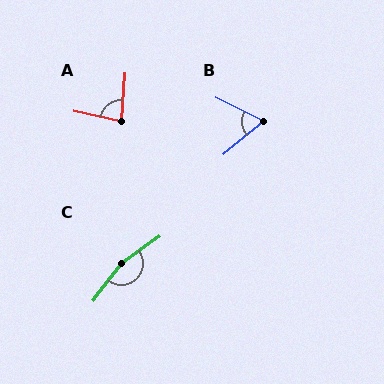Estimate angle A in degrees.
Approximately 81 degrees.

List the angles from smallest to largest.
B (66°), A (81°), C (162°).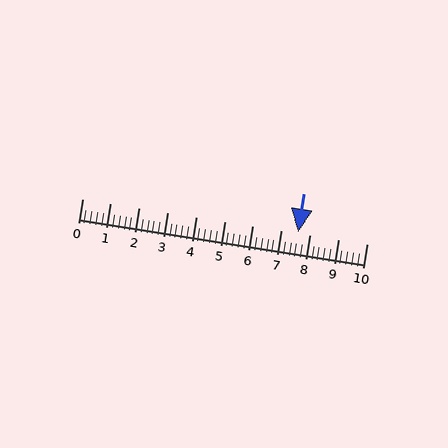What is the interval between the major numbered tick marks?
The major tick marks are spaced 1 units apart.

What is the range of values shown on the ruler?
The ruler shows values from 0 to 10.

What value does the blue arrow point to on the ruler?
The blue arrow points to approximately 7.6.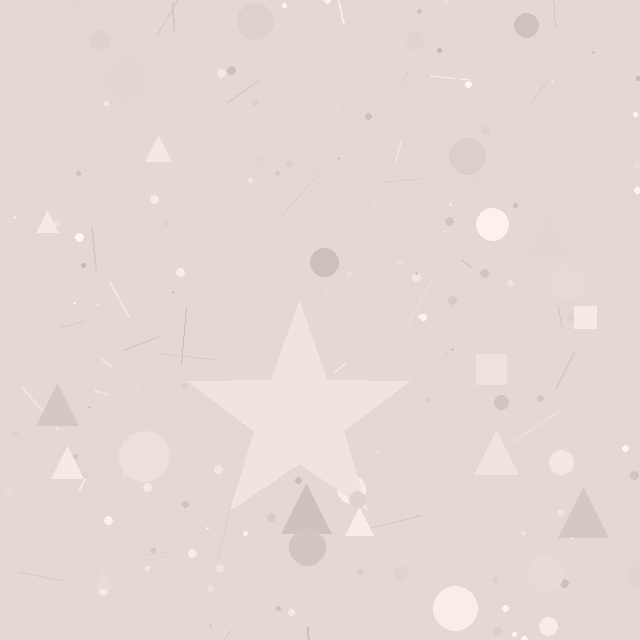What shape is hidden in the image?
A star is hidden in the image.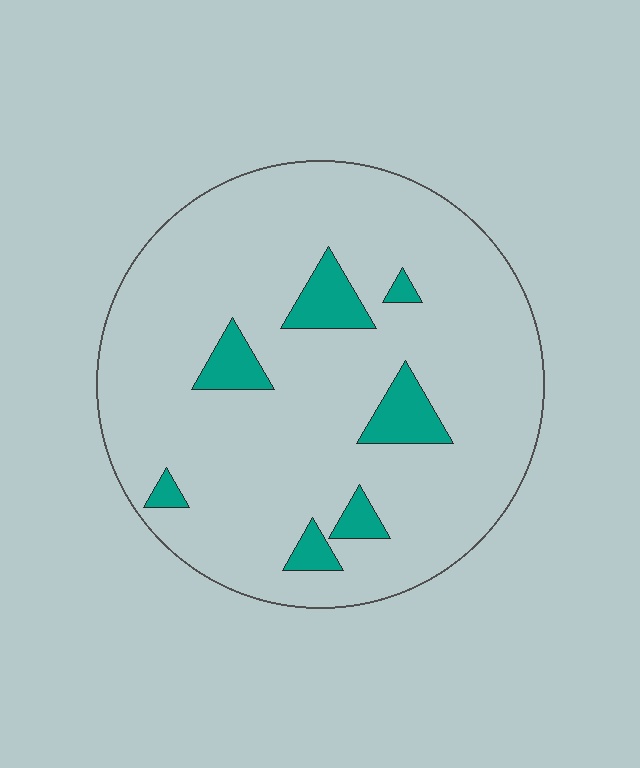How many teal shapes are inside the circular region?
7.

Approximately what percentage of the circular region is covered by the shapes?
Approximately 10%.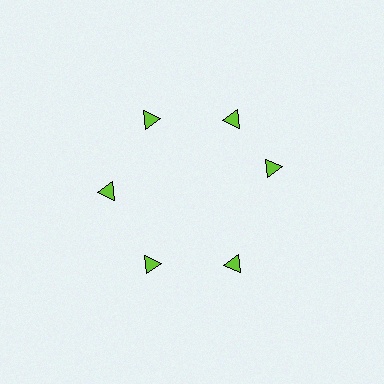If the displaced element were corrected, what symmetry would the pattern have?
It would have 6-fold rotational symmetry — the pattern would map onto itself every 60 degrees.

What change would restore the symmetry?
The symmetry would be restored by rotating it back into even spacing with its neighbors so that all 6 triangles sit at equal angles and equal distance from the center.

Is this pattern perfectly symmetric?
No. The 6 lime triangles are arranged in a ring, but one element near the 3 o'clock position is rotated out of alignment along the ring, breaking the 6-fold rotational symmetry.